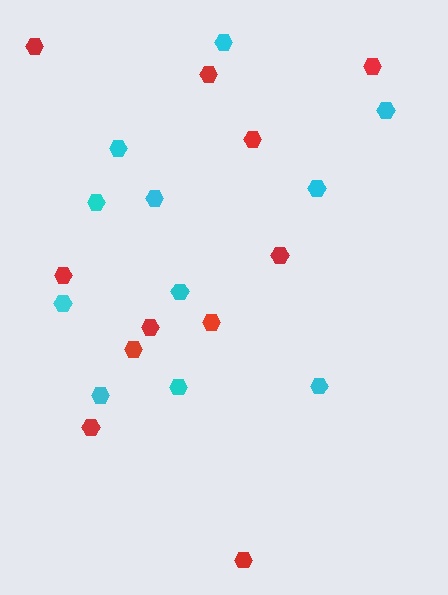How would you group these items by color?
There are 2 groups: one group of red hexagons (11) and one group of cyan hexagons (11).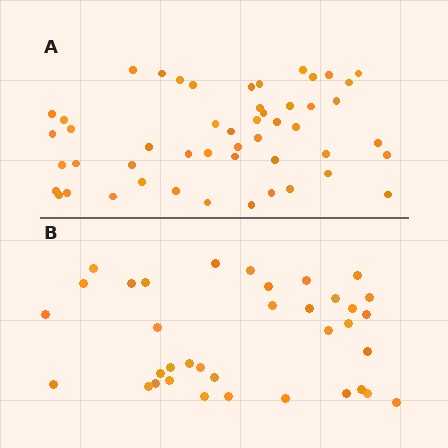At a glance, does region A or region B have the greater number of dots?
Region A (the top region) has more dots.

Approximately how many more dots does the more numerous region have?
Region A has approximately 15 more dots than region B.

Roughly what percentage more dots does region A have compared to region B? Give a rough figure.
About 40% more.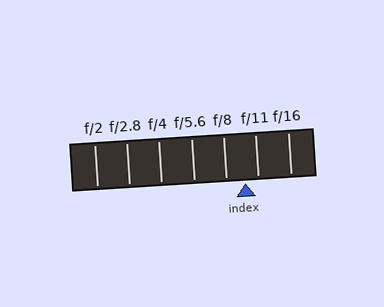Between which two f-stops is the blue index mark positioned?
The index mark is between f/8 and f/11.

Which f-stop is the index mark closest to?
The index mark is closest to f/11.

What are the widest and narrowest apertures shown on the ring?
The widest aperture shown is f/2 and the narrowest is f/16.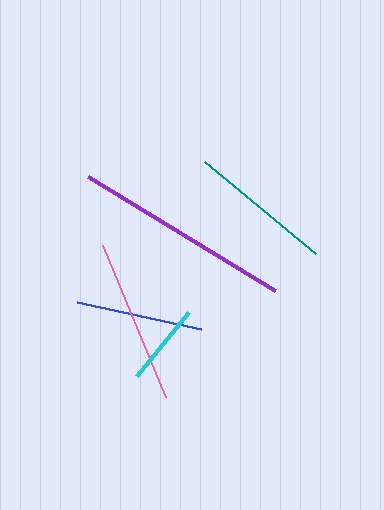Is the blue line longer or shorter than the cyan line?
The blue line is longer than the cyan line.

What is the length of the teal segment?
The teal segment is approximately 144 pixels long.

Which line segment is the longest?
The purple line is the longest at approximately 218 pixels.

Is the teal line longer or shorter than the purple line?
The purple line is longer than the teal line.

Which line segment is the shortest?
The cyan line is the shortest at approximately 83 pixels.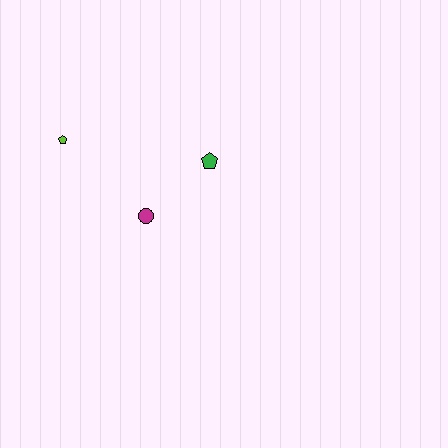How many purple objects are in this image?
There are no purple objects.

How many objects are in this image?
There are 3 objects.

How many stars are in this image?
There are no stars.